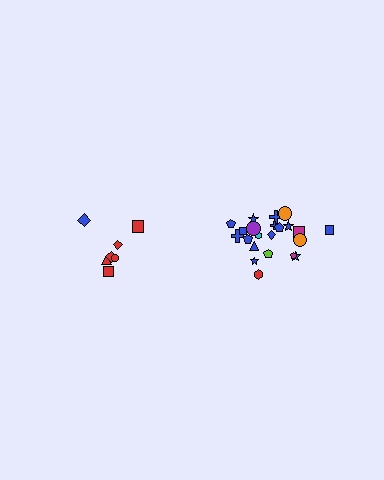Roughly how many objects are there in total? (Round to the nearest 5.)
Roughly 30 objects in total.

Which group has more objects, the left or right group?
The right group.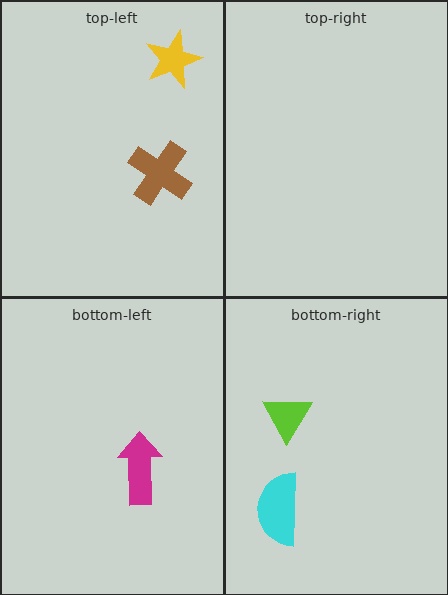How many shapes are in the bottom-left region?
1.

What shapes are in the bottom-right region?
The cyan semicircle, the lime triangle.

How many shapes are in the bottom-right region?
2.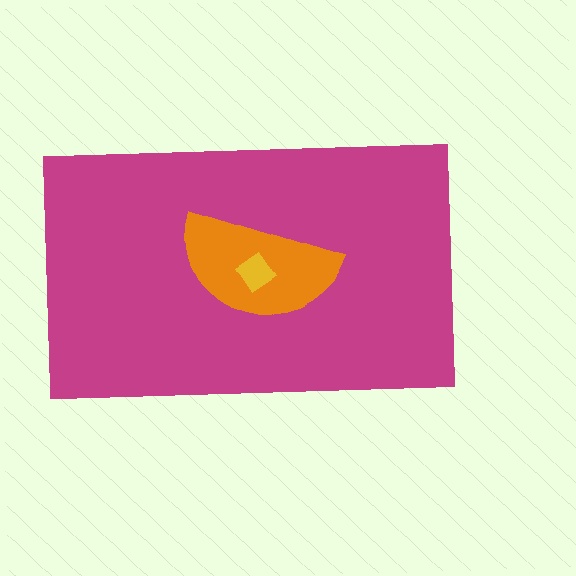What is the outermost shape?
The magenta rectangle.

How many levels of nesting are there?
3.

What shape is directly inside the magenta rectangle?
The orange semicircle.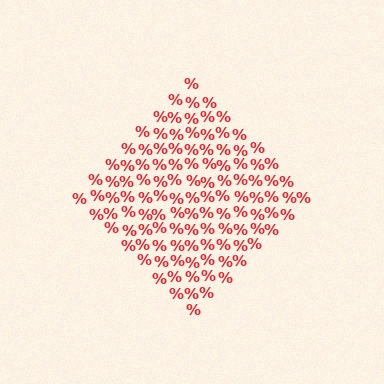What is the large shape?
The large shape is a diamond.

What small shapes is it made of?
It is made of small percent signs.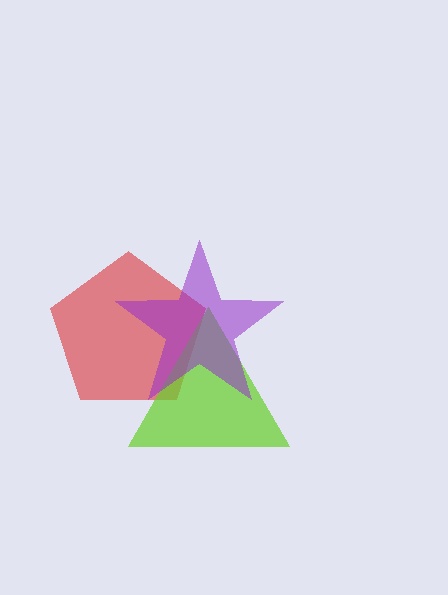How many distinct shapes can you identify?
There are 3 distinct shapes: a red pentagon, a lime triangle, a purple star.